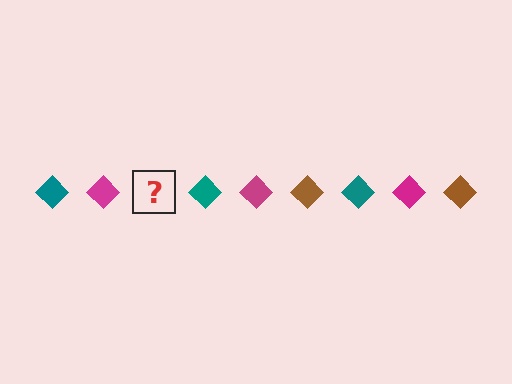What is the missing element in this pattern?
The missing element is a brown diamond.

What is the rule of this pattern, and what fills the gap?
The rule is that the pattern cycles through teal, magenta, brown diamonds. The gap should be filled with a brown diamond.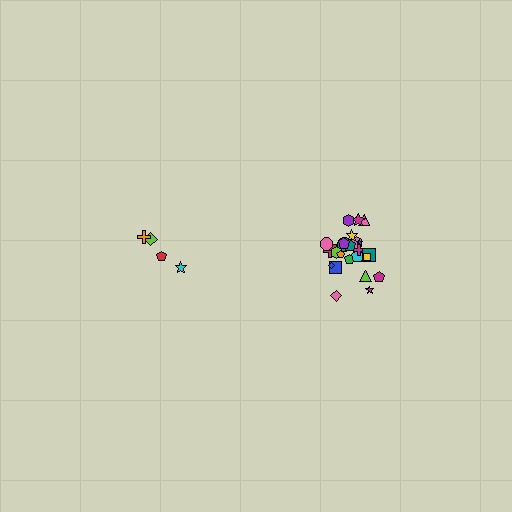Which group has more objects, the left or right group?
The right group.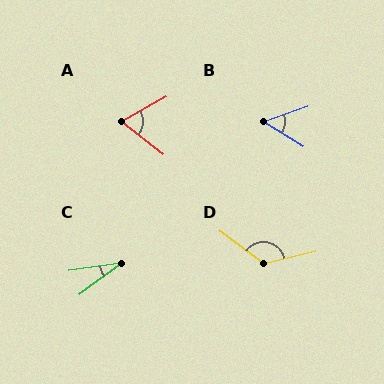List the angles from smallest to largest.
C (29°), B (51°), A (67°), D (130°).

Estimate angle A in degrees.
Approximately 67 degrees.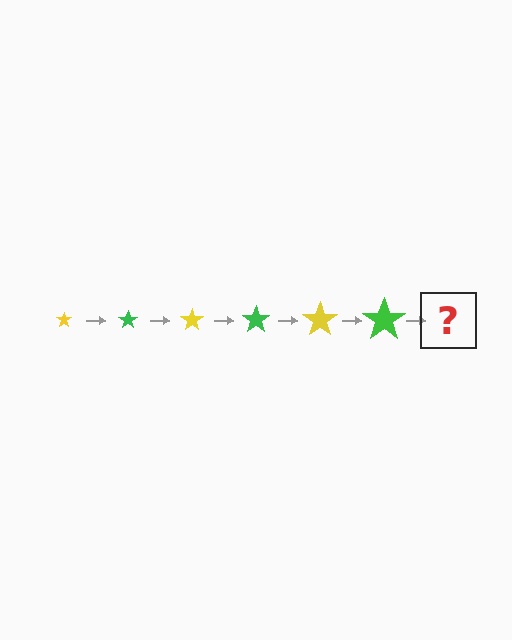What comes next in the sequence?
The next element should be a yellow star, larger than the previous one.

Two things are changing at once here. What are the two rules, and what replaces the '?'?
The two rules are that the star grows larger each step and the color cycles through yellow and green. The '?' should be a yellow star, larger than the previous one.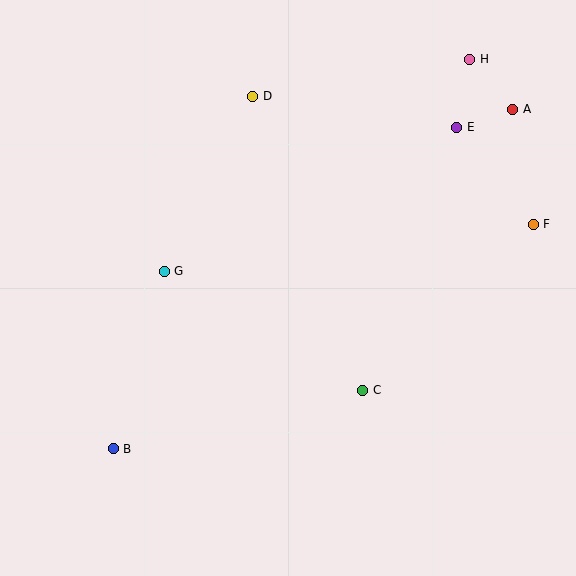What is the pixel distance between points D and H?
The distance between D and H is 220 pixels.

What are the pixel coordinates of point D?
Point D is at (253, 96).